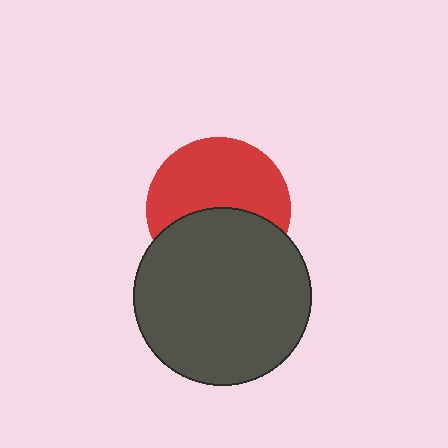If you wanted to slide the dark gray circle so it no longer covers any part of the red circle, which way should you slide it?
Slide it down — that is the most direct way to separate the two shapes.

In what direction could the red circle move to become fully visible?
The red circle could move up. That would shift it out from behind the dark gray circle entirely.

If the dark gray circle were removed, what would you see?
You would see the complete red circle.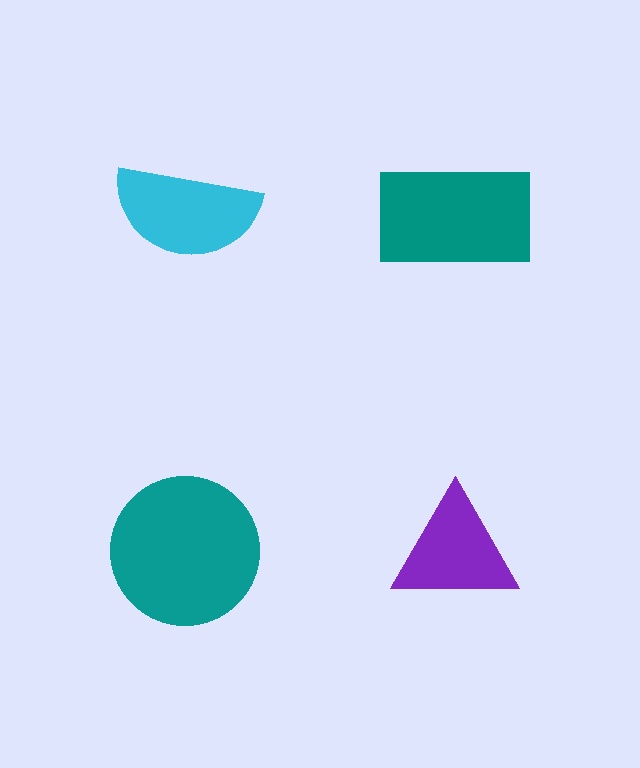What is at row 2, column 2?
A purple triangle.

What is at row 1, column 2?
A teal rectangle.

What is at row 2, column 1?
A teal circle.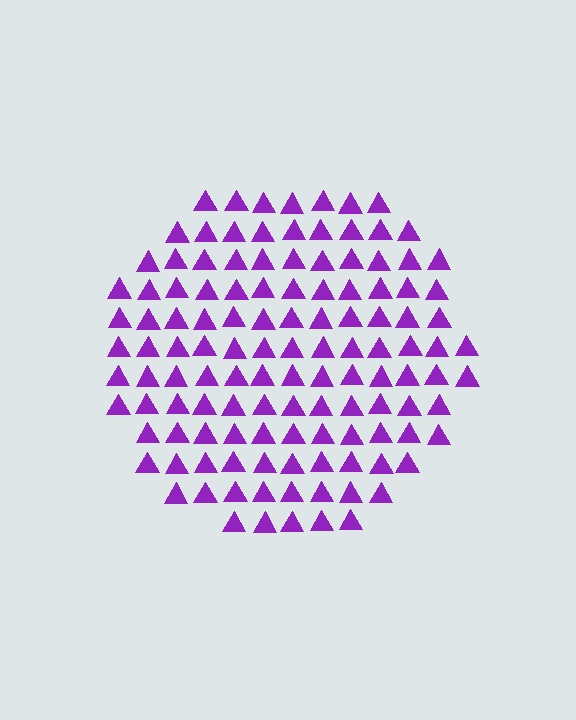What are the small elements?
The small elements are triangles.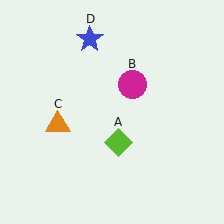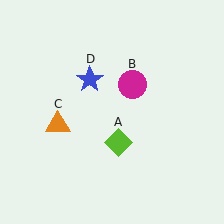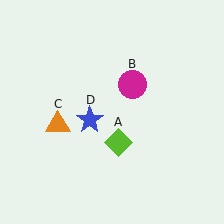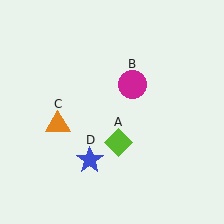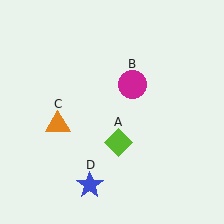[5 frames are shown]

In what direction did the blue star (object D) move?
The blue star (object D) moved down.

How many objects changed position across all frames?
1 object changed position: blue star (object D).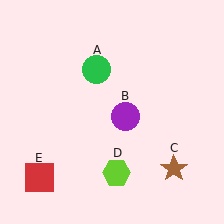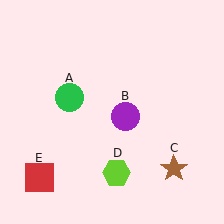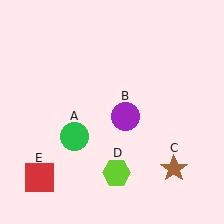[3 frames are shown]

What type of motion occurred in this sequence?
The green circle (object A) rotated counterclockwise around the center of the scene.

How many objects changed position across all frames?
1 object changed position: green circle (object A).